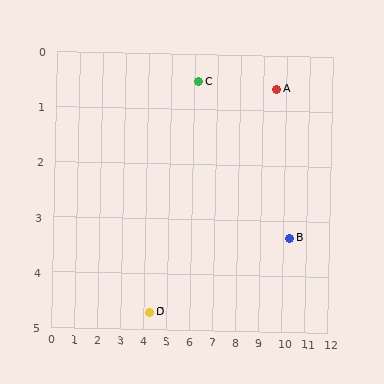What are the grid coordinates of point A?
Point A is at approximately (9.6, 0.6).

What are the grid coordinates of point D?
Point D is at approximately (4.3, 4.7).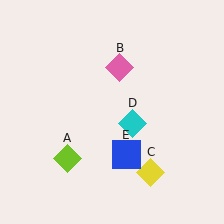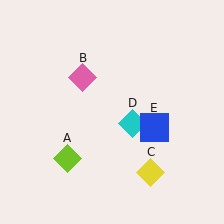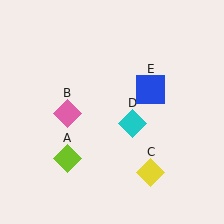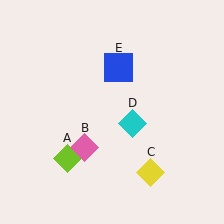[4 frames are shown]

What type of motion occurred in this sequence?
The pink diamond (object B), blue square (object E) rotated counterclockwise around the center of the scene.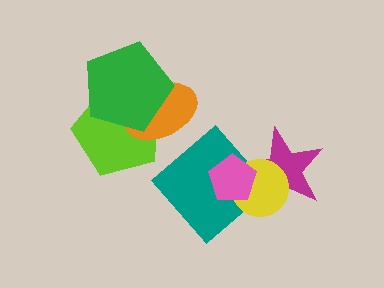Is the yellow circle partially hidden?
Yes, it is partially covered by another shape.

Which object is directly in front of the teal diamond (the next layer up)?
The yellow circle is directly in front of the teal diamond.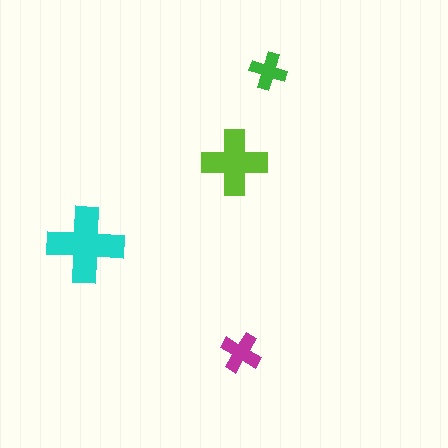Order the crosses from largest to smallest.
the cyan one, the lime one, the magenta one, the green one.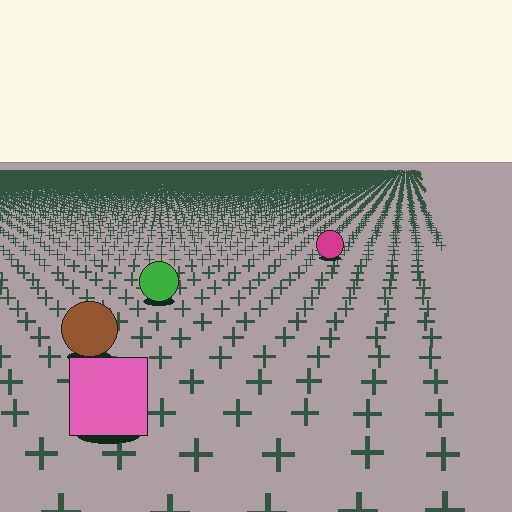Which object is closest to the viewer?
The pink square is closest. The texture marks near it are larger and more spread out.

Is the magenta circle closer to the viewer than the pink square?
No. The pink square is closer — you can tell from the texture gradient: the ground texture is coarser near it.